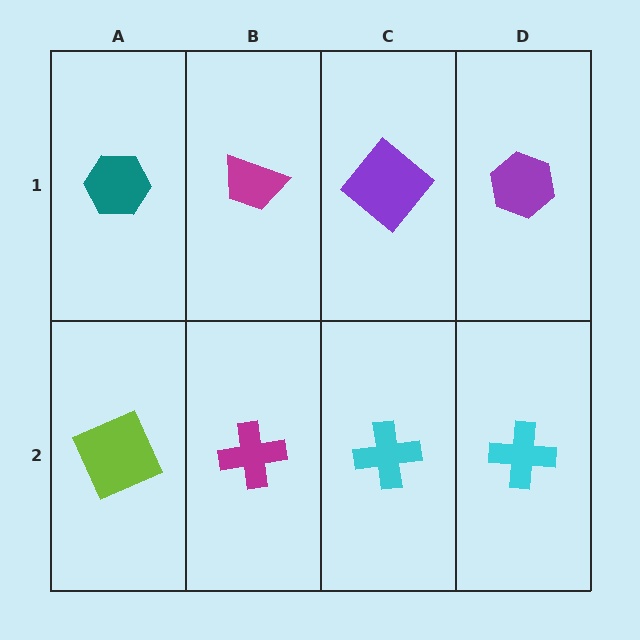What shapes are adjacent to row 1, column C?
A cyan cross (row 2, column C), a magenta trapezoid (row 1, column B), a purple hexagon (row 1, column D).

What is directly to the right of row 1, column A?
A magenta trapezoid.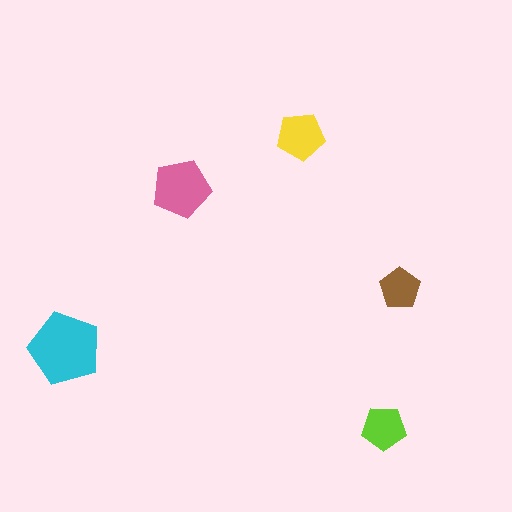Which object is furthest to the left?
The cyan pentagon is leftmost.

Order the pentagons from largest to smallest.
the cyan one, the pink one, the yellow one, the lime one, the brown one.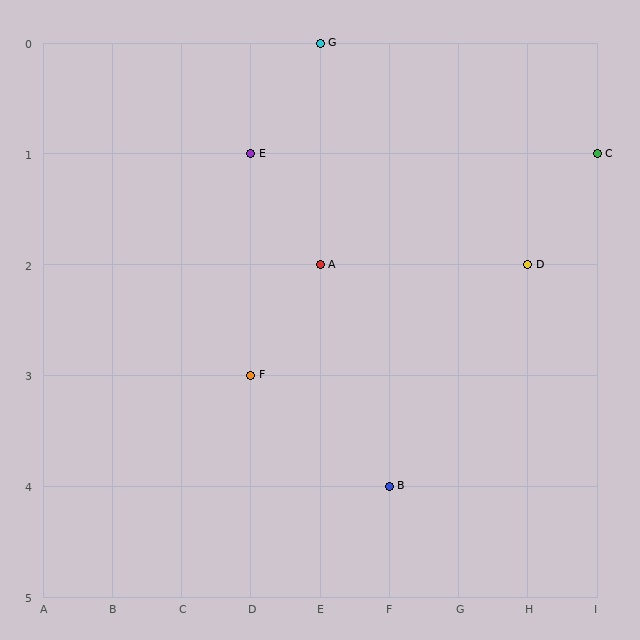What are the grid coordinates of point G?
Point G is at grid coordinates (E, 0).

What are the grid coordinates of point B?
Point B is at grid coordinates (F, 4).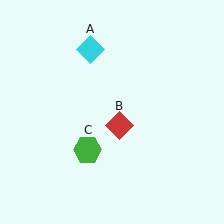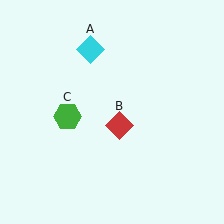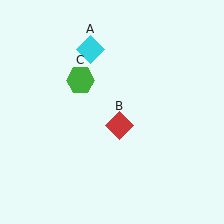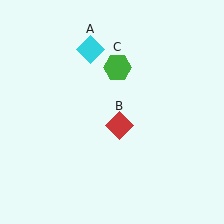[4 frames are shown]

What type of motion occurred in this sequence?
The green hexagon (object C) rotated clockwise around the center of the scene.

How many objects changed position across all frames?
1 object changed position: green hexagon (object C).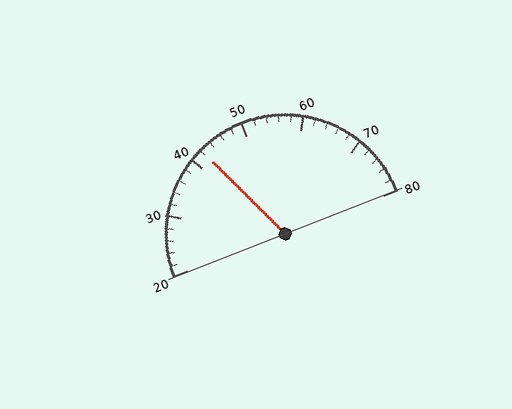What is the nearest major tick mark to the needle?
The nearest major tick mark is 40.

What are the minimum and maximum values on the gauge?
The gauge ranges from 20 to 80.